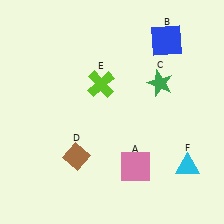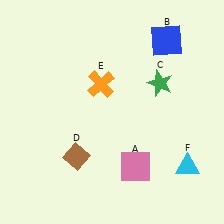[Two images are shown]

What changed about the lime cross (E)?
In Image 1, E is lime. In Image 2, it changed to orange.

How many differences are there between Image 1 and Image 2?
There is 1 difference between the two images.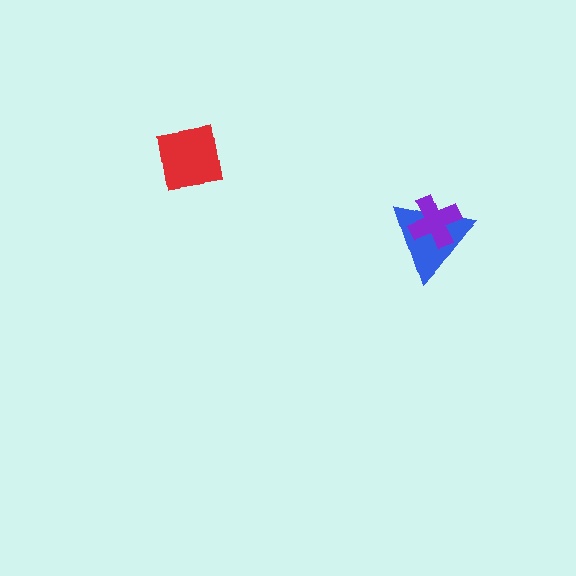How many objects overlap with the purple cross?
1 object overlaps with the purple cross.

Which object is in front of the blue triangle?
The purple cross is in front of the blue triangle.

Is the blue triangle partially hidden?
Yes, it is partially covered by another shape.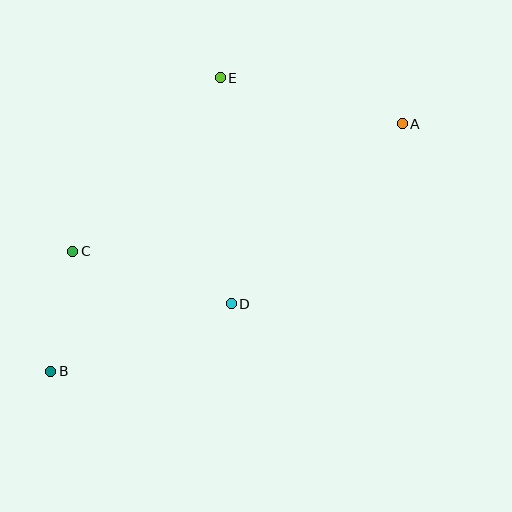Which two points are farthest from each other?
Points A and B are farthest from each other.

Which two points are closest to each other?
Points B and C are closest to each other.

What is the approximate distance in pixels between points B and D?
The distance between B and D is approximately 193 pixels.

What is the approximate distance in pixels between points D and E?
The distance between D and E is approximately 227 pixels.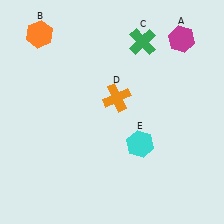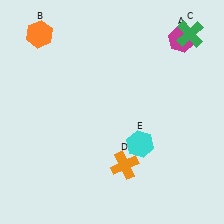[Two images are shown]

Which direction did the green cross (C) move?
The green cross (C) moved right.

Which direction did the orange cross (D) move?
The orange cross (D) moved down.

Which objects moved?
The objects that moved are: the green cross (C), the orange cross (D).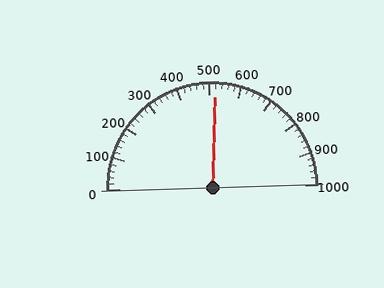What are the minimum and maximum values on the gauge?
The gauge ranges from 0 to 1000.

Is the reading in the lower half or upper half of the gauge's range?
The reading is in the upper half of the range (0 to 1000).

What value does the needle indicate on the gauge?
The needle indicates approximately 520.